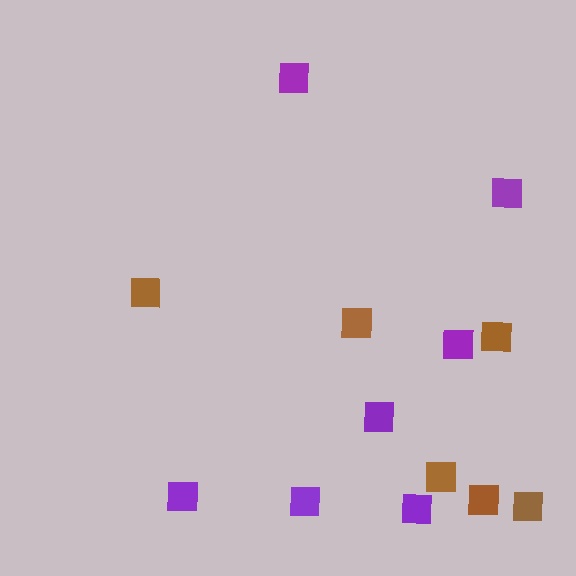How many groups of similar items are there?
There are 2 groups: one group of brown squares (6) and one group of purple squares (7).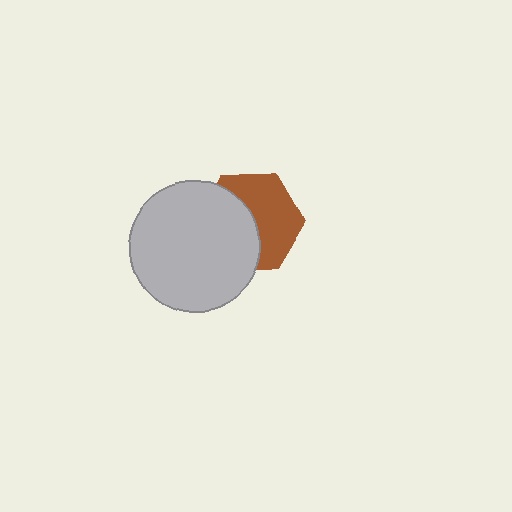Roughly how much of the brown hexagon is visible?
About half of it is visible (roughly 52%).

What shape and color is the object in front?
The object in front is a light gray circle.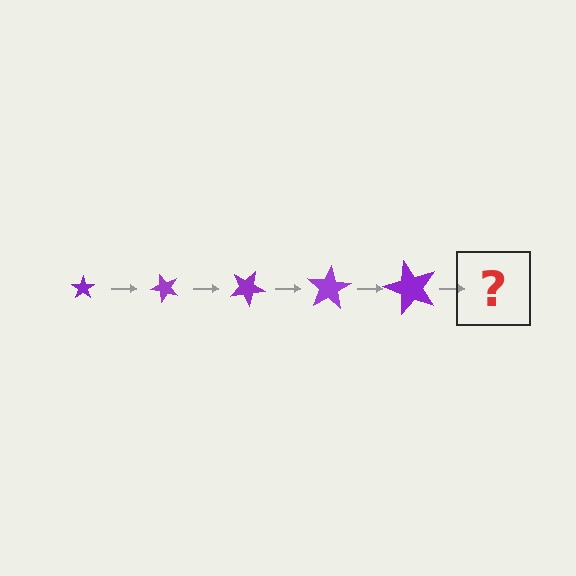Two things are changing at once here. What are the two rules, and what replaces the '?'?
The two rules are that the star grows larger each step and it rotates 50 degrees each step. The '?' should be a star, larger than the previous one and rotated 250 degrees from the start.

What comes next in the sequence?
The next element should be a star, larger than the previous one and rotated 250 degrees from the start.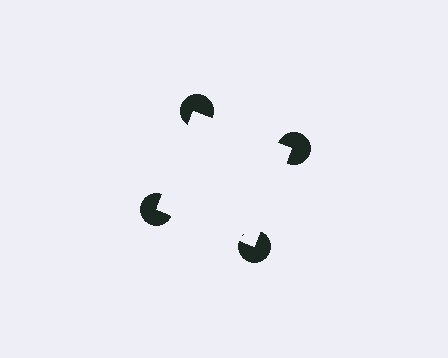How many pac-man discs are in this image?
There are 4 — one at each vertex of the illusory square.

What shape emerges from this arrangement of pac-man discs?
An illusory square — its edges are inferred from the aligned wedge cuts in the pac-man discs, not physically drawn.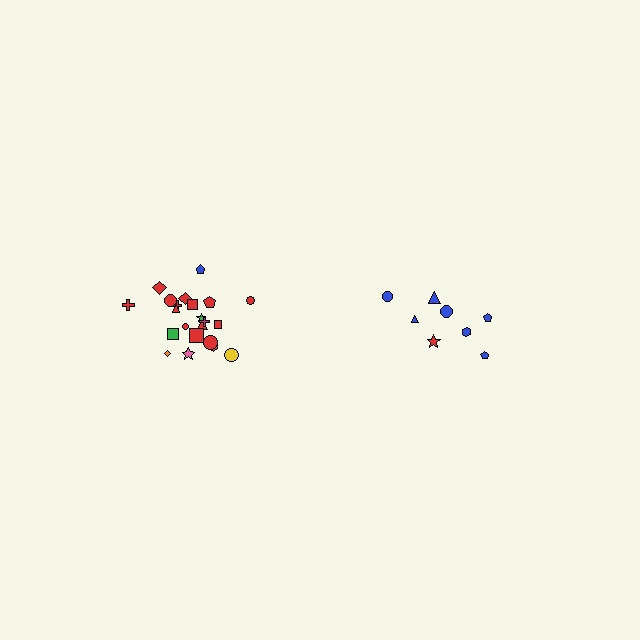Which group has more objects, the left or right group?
The left group.